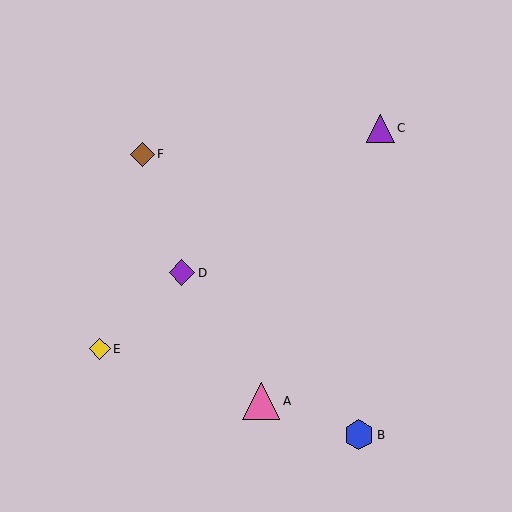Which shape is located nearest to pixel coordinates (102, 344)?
The yellow diamond (labeled E) at (100, 349) is nearest to that location.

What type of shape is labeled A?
Shape A is a pink triangle.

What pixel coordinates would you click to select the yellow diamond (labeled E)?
Click at (100, 349) to select the yellow diamond E.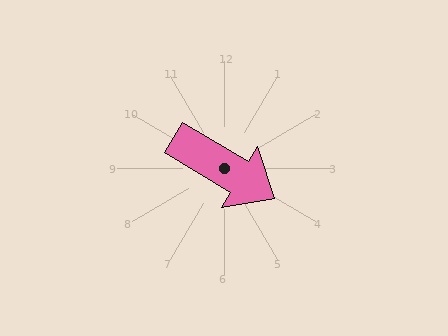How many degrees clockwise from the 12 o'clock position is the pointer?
Approximately 121 degrees.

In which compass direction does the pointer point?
Southeast.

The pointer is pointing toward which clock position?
Roughly 4 o'clock.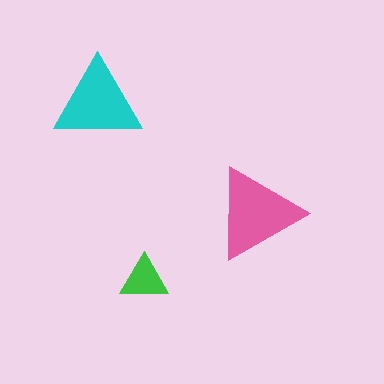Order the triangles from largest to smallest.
the pink one, the cyan one, the green one.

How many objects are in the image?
There are 3 objects in the image.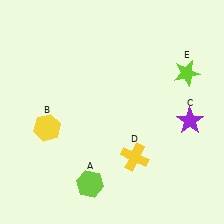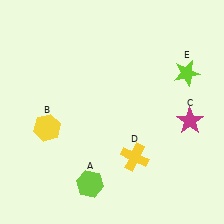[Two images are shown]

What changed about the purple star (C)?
In Image 1, C is purple. In Image 2, it changed to magenta.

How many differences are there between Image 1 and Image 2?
There is 1 difference between the two images.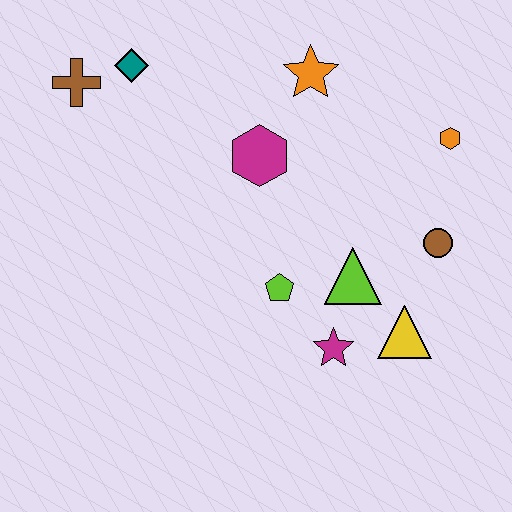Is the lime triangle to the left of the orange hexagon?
Yes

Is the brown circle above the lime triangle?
Yes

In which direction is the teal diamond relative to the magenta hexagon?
The teal diamond is to the left of the magenta hexagon.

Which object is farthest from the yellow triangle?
The brown cross is farthest from the yellow triangle.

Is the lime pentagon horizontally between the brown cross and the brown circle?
Yes